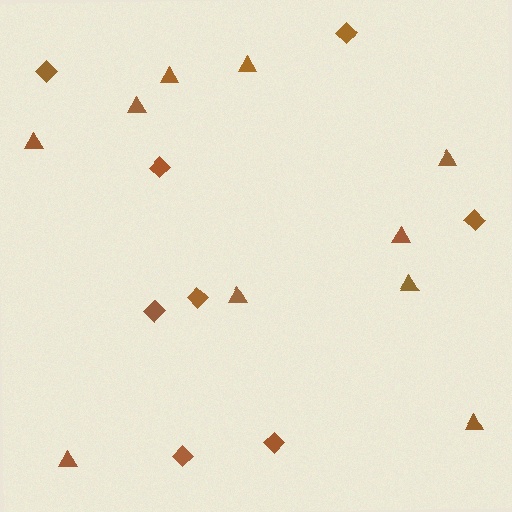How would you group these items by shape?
There are 2 groups: one group of triangles (10) and one group of diamonds (8).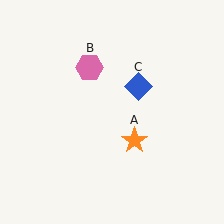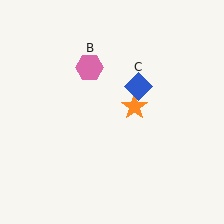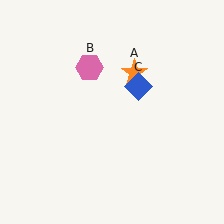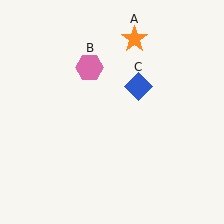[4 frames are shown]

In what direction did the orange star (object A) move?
The orange star (object A) moved up.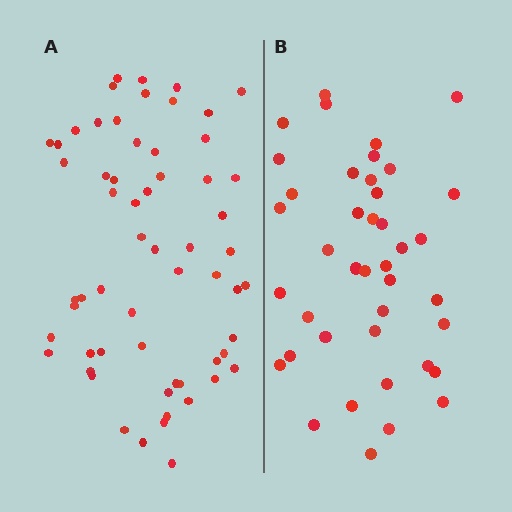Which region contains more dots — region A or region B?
Region A (the left region) has more dots.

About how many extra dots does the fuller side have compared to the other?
Region A has approximately 20 more dots than region B.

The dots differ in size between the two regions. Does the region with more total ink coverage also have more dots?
No. Region B has more total ink coverage because its dots are larger, but region A actually contains more individual dots. Total area can be misleading — the number of items is what matters here.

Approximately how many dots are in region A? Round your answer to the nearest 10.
About 60 dots.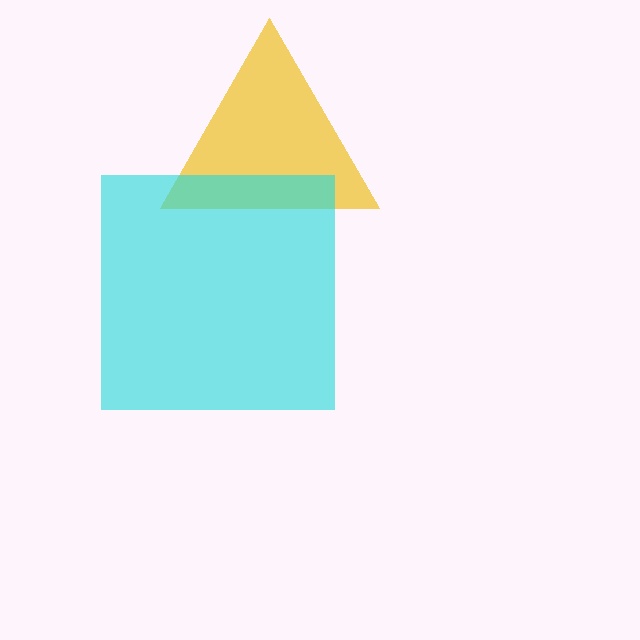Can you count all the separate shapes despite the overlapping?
Yes, there are 2 separate shapes.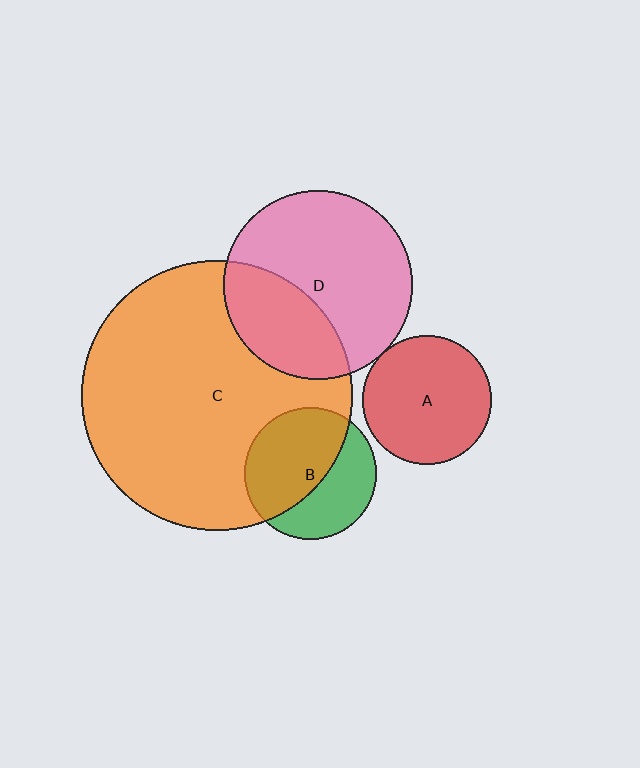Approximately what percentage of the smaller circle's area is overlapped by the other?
Approximately 35%.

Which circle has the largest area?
Circle C (orange).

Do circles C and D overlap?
Yes.